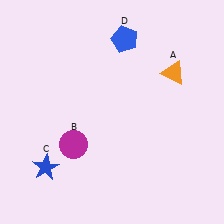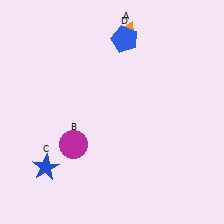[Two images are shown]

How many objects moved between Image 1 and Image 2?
1 object moved between the two images.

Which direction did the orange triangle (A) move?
The orange triangle (A) moved left.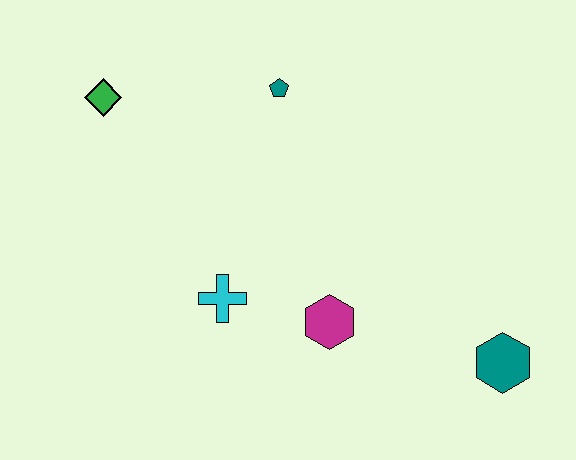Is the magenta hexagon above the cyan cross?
No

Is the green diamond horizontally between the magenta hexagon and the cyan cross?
No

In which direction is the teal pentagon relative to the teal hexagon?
The teal pentagon is above the teal hexagon.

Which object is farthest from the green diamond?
The teal hexagon is farthest from the green diamond.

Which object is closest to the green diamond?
The teal pentagon is closest to the green diamond.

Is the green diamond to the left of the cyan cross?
Yes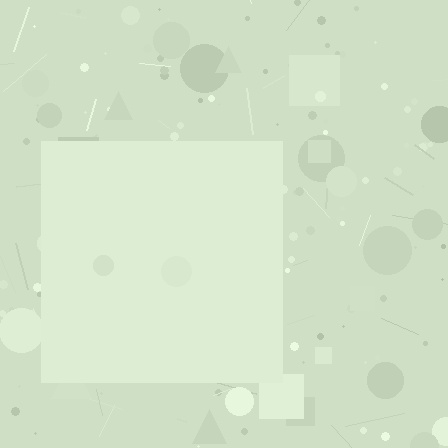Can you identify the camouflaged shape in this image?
The camouflaged shape is a square.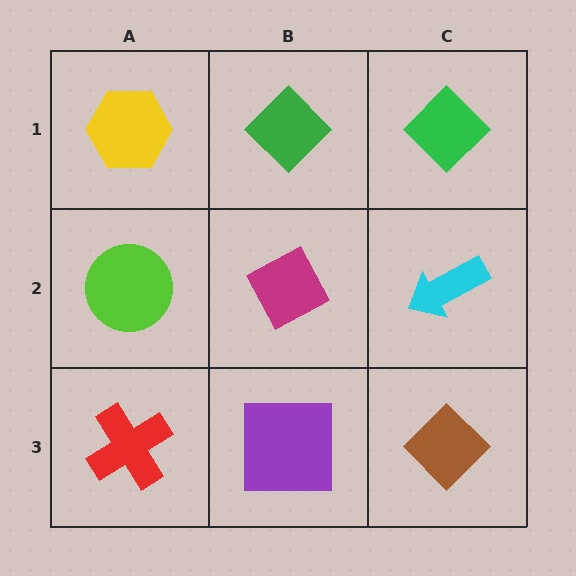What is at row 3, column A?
A red cross.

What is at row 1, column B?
A green diamond.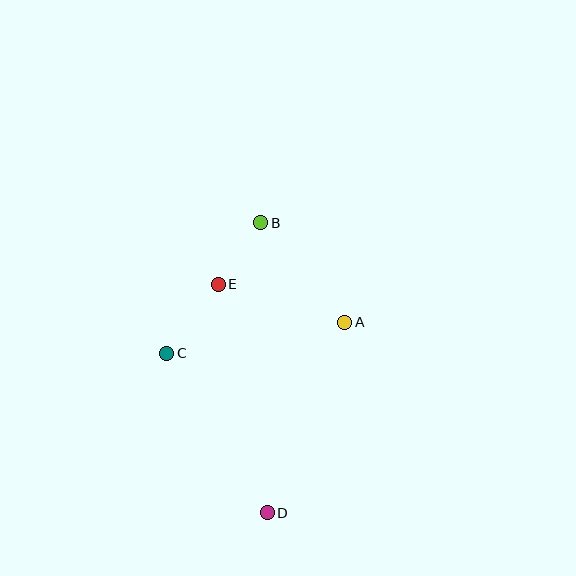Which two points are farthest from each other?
Points B and D are farthest from each other.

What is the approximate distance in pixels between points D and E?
The distance between D and E is approximately 234 pixels.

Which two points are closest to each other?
Points B and E are closest to each other.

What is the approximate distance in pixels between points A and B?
The distance between A and B is approximately 130 pixels.